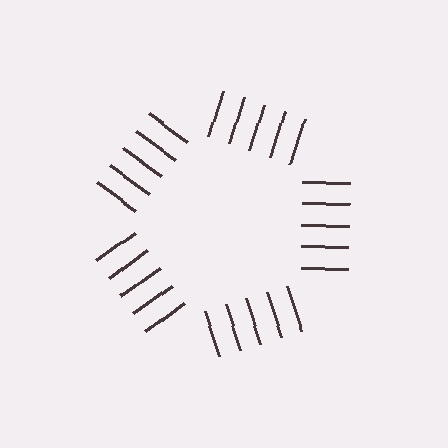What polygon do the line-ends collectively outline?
An illusory pentagon — the line segments terminate on its edges but no continuous stroke is drawn.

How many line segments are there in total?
25 — 5 along each of the 5 edges.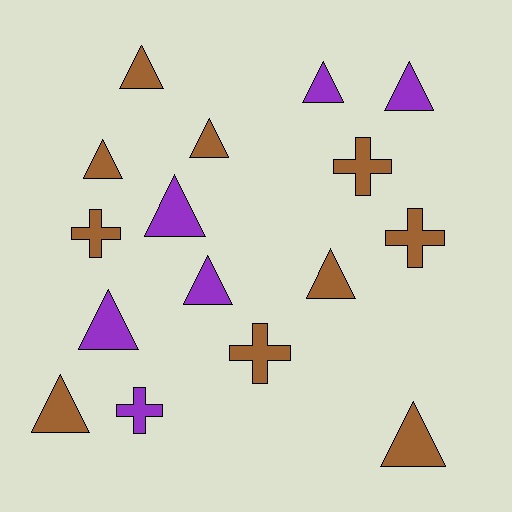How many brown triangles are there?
There are 6 brown triangles.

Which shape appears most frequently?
Triangle, with 11 objects.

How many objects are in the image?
There are 16 objects.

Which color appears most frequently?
Brown, with 10 objects.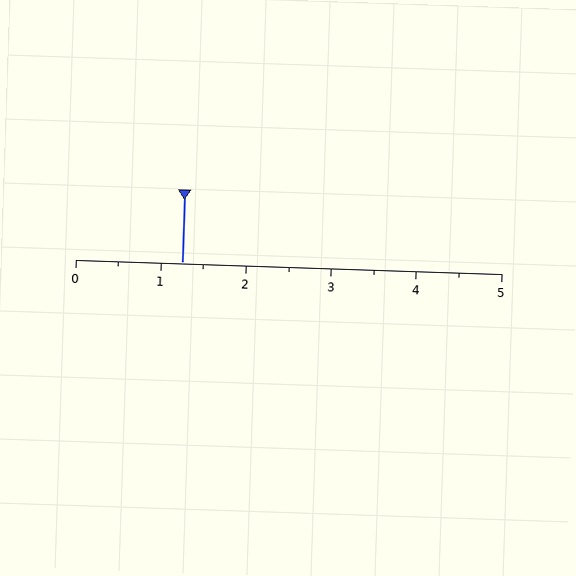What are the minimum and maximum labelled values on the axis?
The axis runs from 0 to 5.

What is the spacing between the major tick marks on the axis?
The major ticks are spaced 1 apart.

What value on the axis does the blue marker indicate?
The marker indicates approximately 1.2.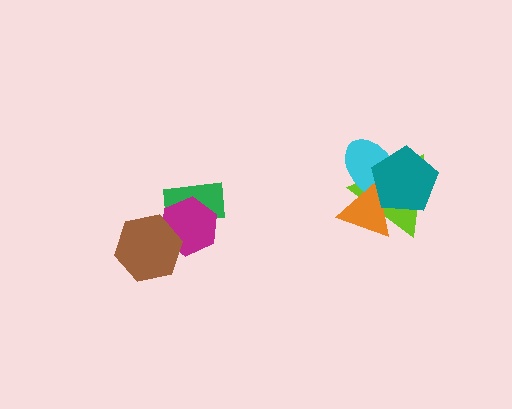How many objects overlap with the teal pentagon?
3 objects overlap with the teal pentagon.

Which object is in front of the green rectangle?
The magenta hexagon is in front of the green rectangle.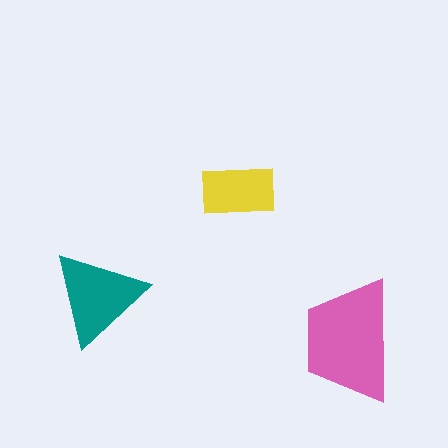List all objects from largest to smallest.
The pink trapezoid, the teal triangle, the yellow rectangle.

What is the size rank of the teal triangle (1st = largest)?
2nd.